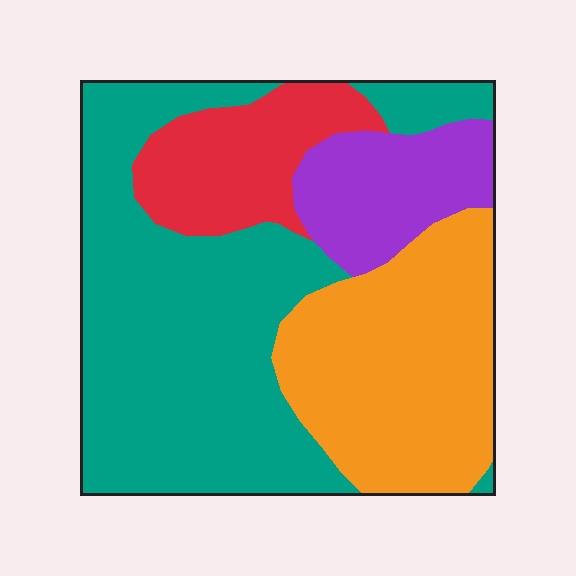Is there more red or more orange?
Orange.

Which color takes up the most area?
Teal, at roughly 45%.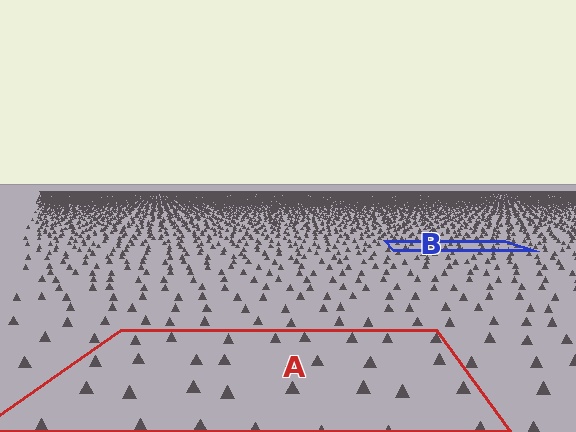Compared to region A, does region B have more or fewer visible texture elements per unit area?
Region B has more texture elements per unit area — they are packed more densely because it is farther away.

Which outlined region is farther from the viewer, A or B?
Region B is farther from the viewer — the texture elements inside it appear smaller and more densely packed.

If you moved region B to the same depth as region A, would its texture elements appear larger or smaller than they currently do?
They would appear larger. At a closer depth, the same texture elements are projected at a bigger on-screen size.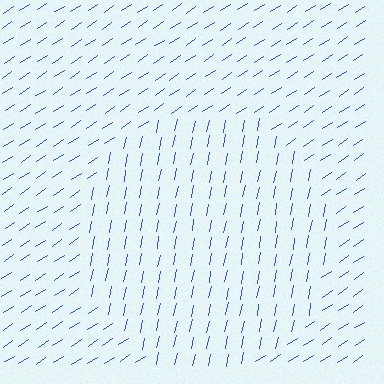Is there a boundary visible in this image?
Yes, there is a texture boundary formed by a change in line orientation.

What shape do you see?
I see a circle.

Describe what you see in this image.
The image is filled with small blue line segments. A circle region in the image has lines oriented differently from the surrounding lines, creating a visible texture boundary.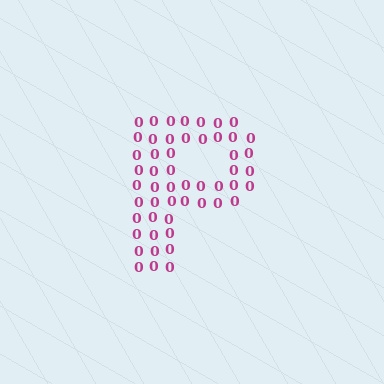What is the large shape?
The large shape is the letter P.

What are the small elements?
The small elements are digit 0's.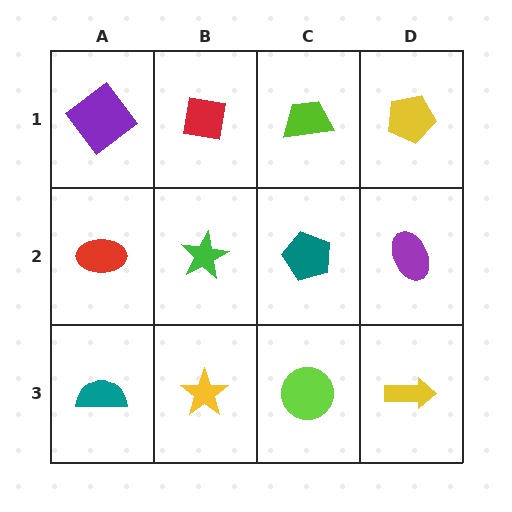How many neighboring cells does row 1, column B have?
3.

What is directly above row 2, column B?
A red square.